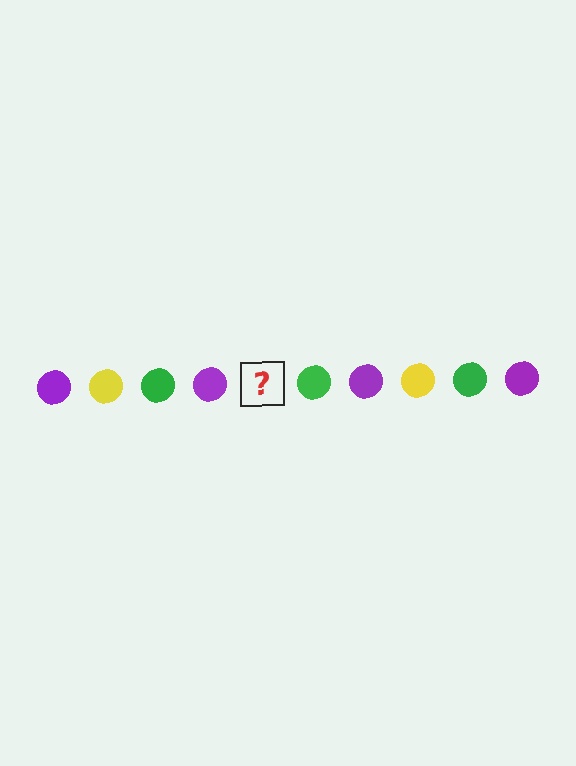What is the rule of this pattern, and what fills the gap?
The rule is that the pattern cycles through purple, yellow, green circles. The gap should be filled with a yellow circle.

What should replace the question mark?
The question mark should be replaced with a yellow circle.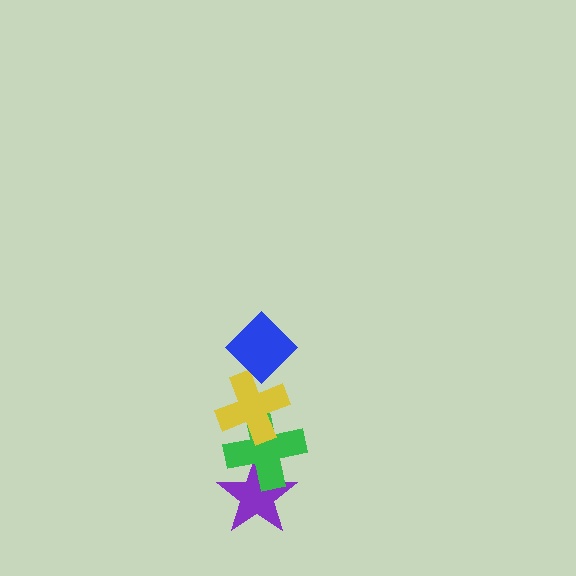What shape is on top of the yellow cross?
The blue diamond is on top of the yellow cross.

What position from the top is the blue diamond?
The blue diamond is 1st from the top.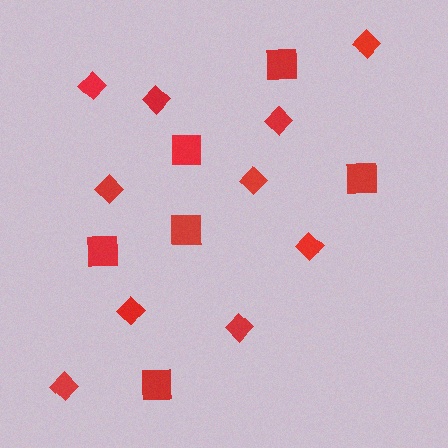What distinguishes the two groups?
There are 2 groups: one group of squares (6) and one group of diamonds (10).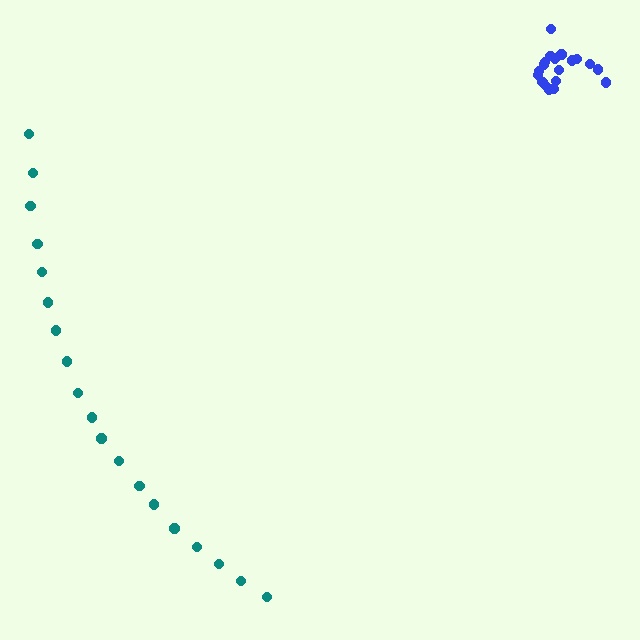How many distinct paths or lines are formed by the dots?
There are 2 distinct paths.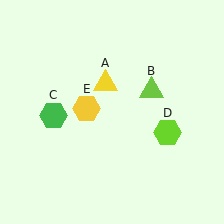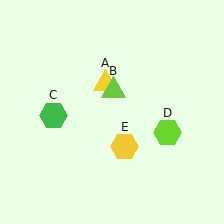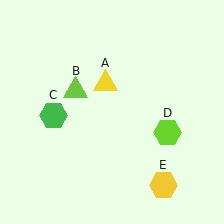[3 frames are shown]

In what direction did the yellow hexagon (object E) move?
The yellow hexagon (object E) moved down and to the right.